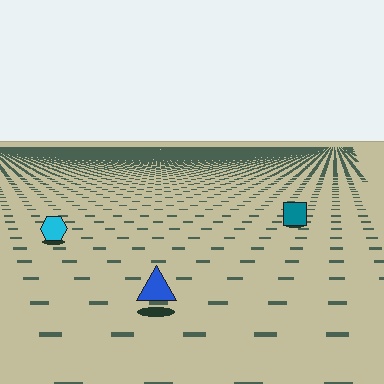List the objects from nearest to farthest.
From nearest to farthest: the blue triangle, the cyan hexagon, the teal square.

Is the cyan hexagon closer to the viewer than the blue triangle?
No. The blue triangle is closer — you can tell from the texture gradient: the ground texture is coarser near it.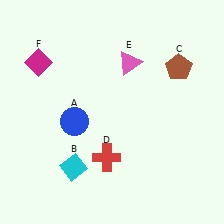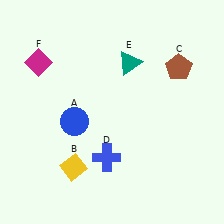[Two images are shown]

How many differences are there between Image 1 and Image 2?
There are 3 differences between the two images.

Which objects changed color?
B changed from cyan to yellow. D changed from red to blue. E changed from pink to teal.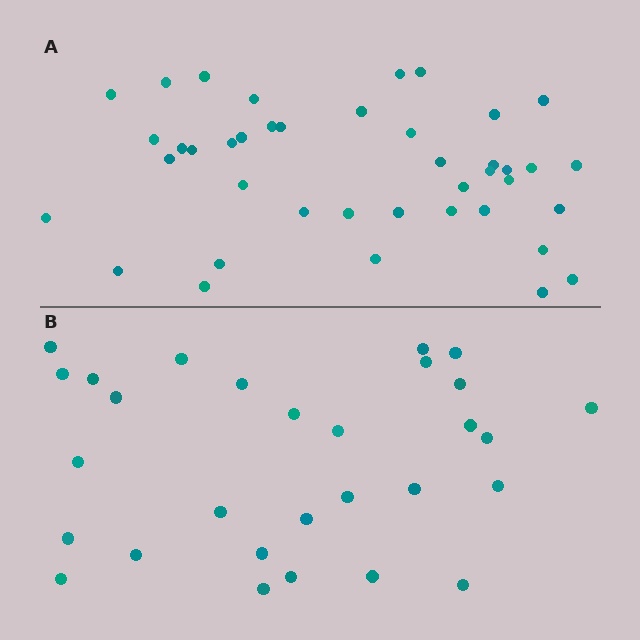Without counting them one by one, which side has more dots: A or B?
Region A (the top region) has more dots.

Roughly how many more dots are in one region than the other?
Region A has roughly 12 or so more dots than region B.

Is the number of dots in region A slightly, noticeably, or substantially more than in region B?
Region A has noticeably more, but not dramatically so. The ratio is roughly 1.4 to 1.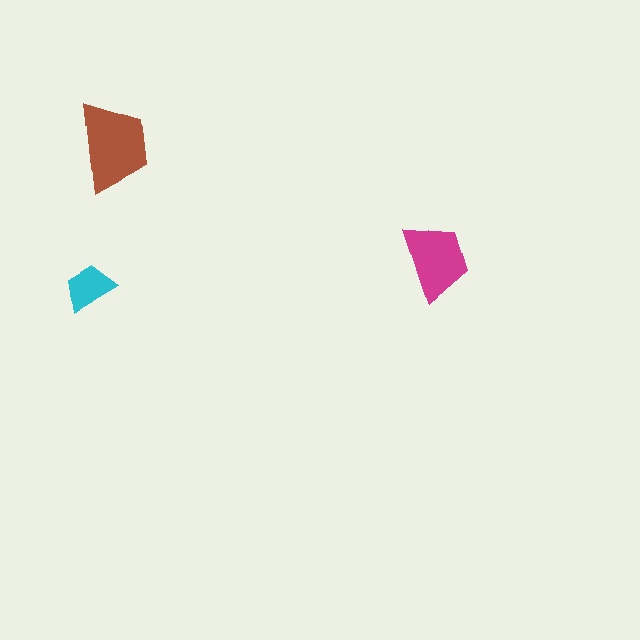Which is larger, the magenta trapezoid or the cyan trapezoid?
The magenta one.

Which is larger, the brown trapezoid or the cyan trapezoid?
The brown one.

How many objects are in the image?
There are 3 objects in the image.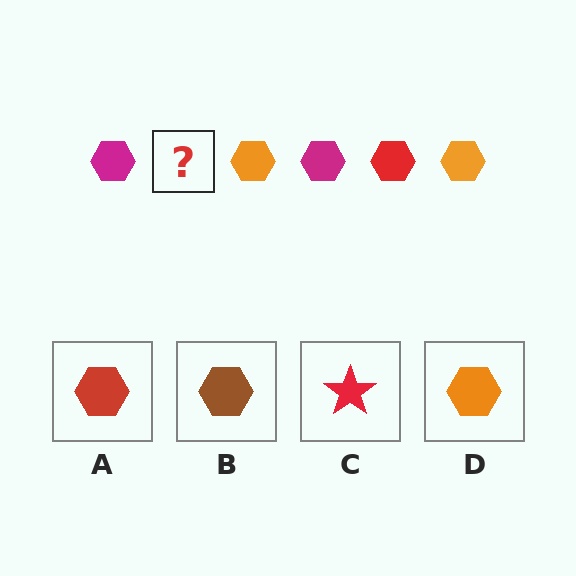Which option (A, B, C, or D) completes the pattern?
A.